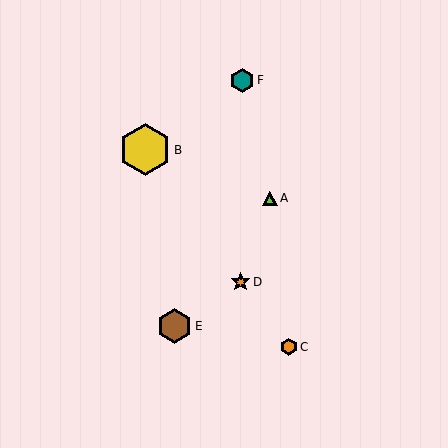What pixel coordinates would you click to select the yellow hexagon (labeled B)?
Click at (145, 150) to select the yellow hexagon B.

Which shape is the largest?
The yellow hexagon (labeled B) is the largest.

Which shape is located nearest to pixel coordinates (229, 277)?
The orange star (labeled D) at (241, 282) is nearest to that location.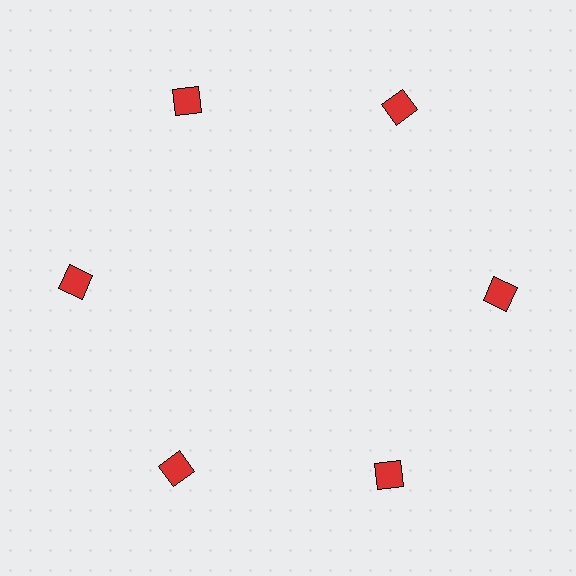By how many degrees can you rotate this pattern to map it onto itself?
The pattern maps onto itself every 60 degrees of rotation.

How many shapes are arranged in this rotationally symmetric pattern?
There are 6 shapes, arranged in 6 groups of 1.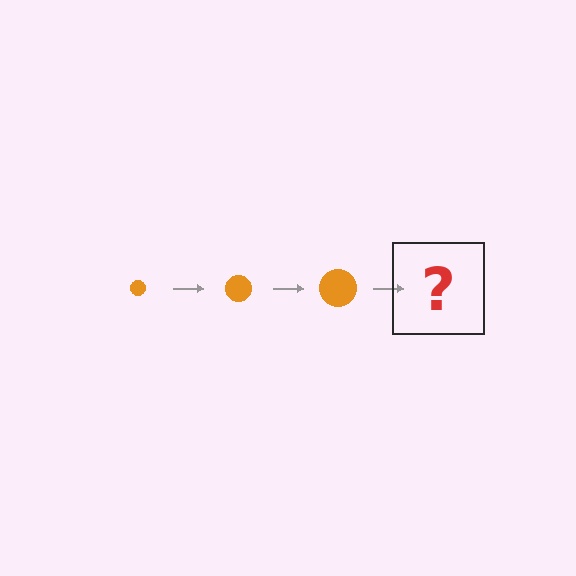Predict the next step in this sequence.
The next step is an orange circle, larger than the previous one.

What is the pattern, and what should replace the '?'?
The pattern is that the circle gets progressively larger each step. The '?' should be an orange circle, larger than the previous one.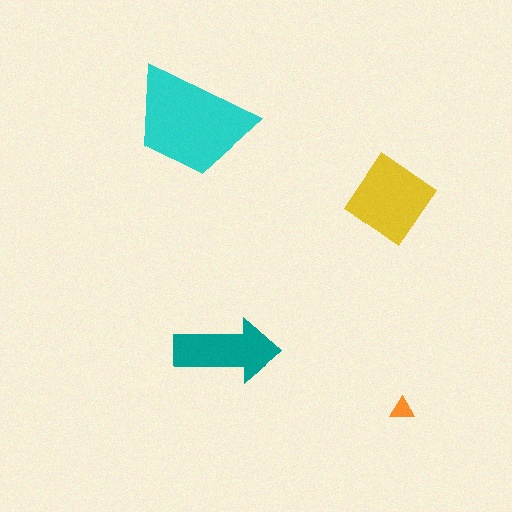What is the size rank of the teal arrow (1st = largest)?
3rd.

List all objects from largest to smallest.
The cyan trapezoid, the yellow diamond, the teal arrow, the orange triangle.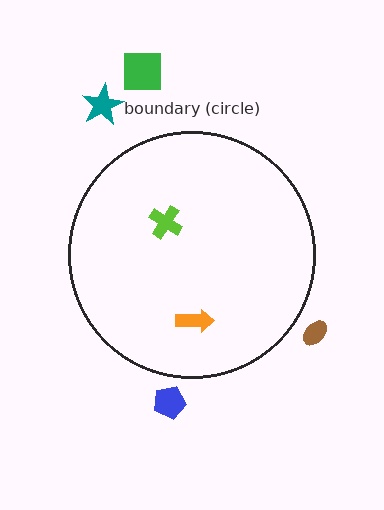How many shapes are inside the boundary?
2 inside, 4 outside.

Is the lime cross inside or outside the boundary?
Inside.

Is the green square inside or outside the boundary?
Outside.